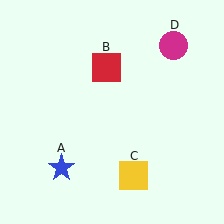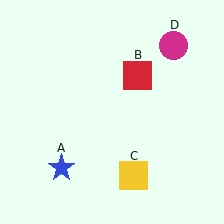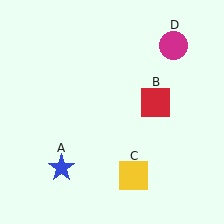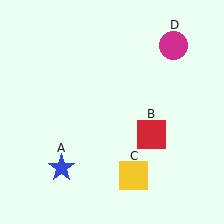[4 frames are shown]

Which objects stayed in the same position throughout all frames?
Blue star (object A) and yellow square (object C) and magenta circle (object D) remained stationary.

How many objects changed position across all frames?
1 object changed position: red square (object B).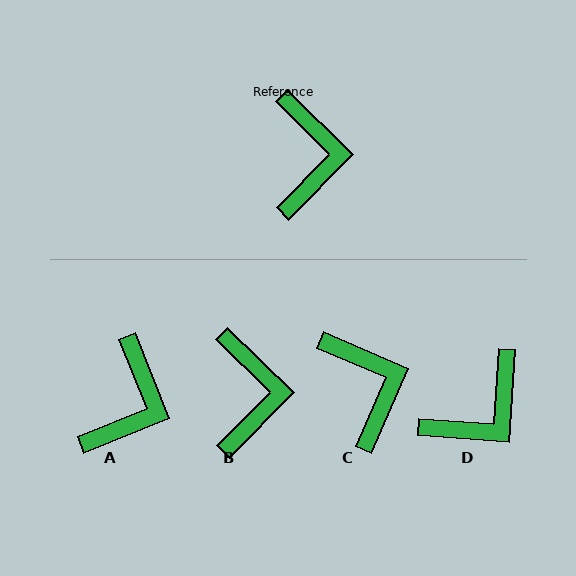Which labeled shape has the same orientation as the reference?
B.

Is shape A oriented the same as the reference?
No, it is off by about 24 degrees.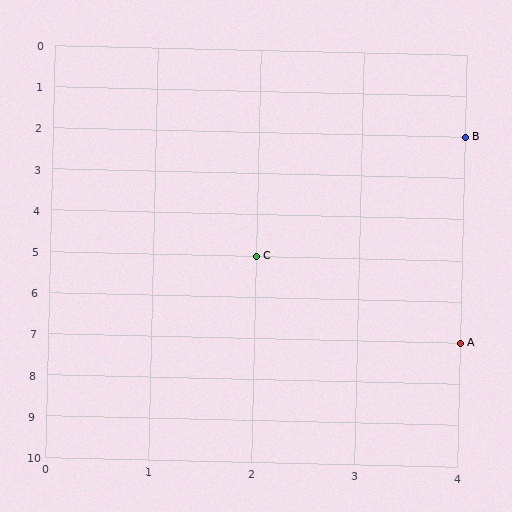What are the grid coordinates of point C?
Point C is at grid coordinates (2, 5).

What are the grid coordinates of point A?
Point A is at grid coordinates (4, 7).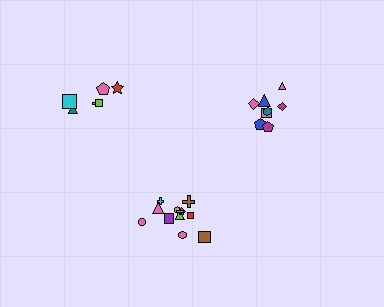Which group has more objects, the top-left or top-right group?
The top-right group.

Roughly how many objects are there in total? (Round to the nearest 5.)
Roughly 25 objects in total.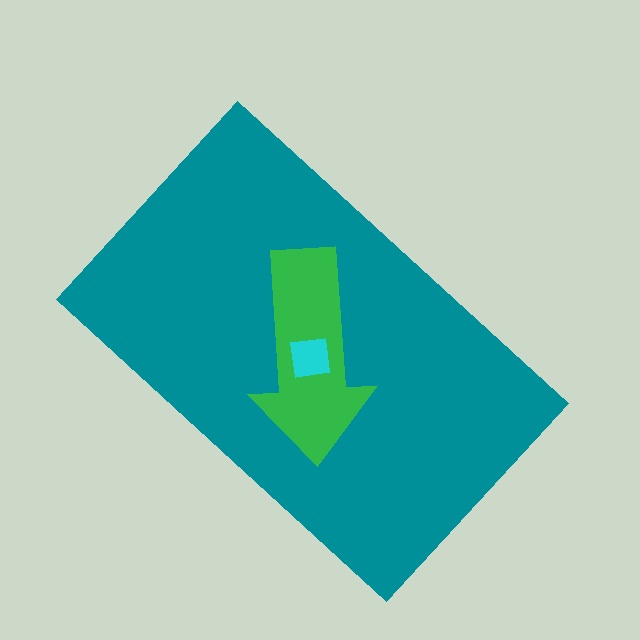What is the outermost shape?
The teal rectangle.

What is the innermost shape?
The cyan square.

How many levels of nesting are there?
3.